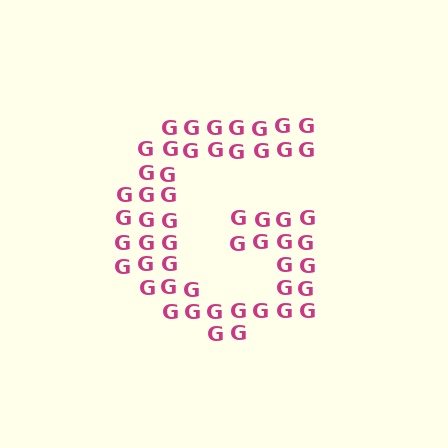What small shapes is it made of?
It is made of small letter G's.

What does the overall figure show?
The overall figure shows the letter G.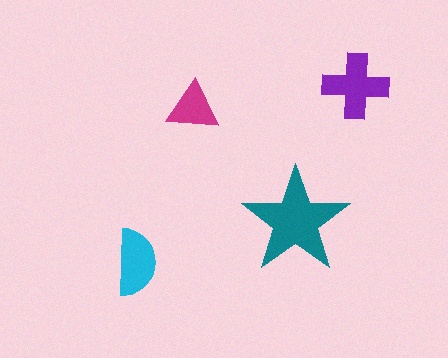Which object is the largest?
The teal star.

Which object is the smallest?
The magenta triangle.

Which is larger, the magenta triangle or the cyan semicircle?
The cyan semicircle.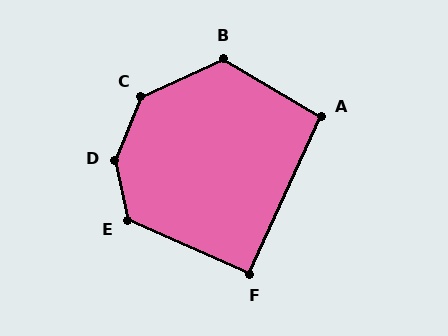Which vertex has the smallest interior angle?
F, at approximately 90 degrees.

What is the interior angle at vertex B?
Approximately 124 degrees (obtuse).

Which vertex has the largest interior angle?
D, at approximately 145 degrees.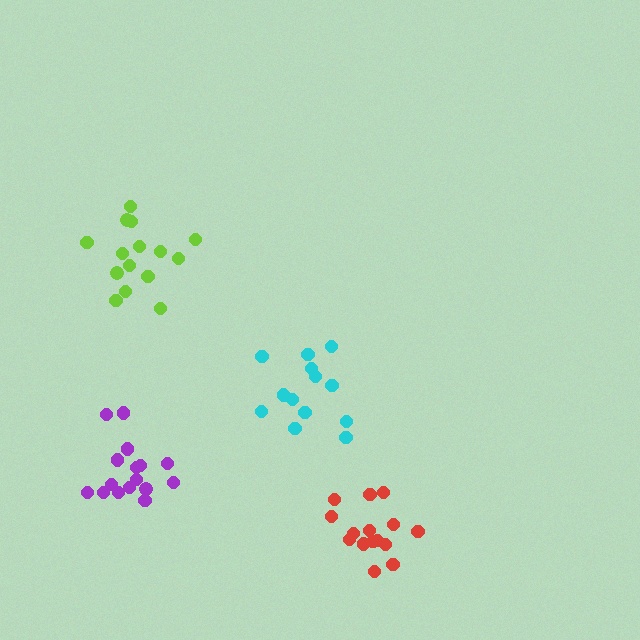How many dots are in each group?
Group 1: 16 dots, Group 2: 15 dots, Group 3: 13 dots, Group 4: 15 dots (59 total).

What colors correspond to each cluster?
The clusters are colored: purple, red, cyan, lime.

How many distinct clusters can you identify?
There are 4 distinct clusters.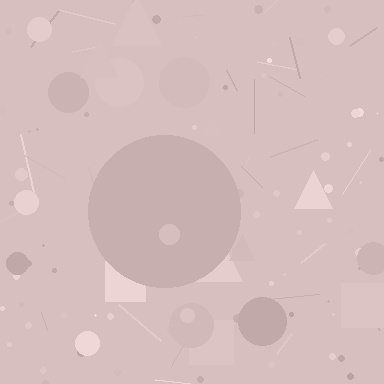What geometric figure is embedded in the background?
A circle is embedded in the background.